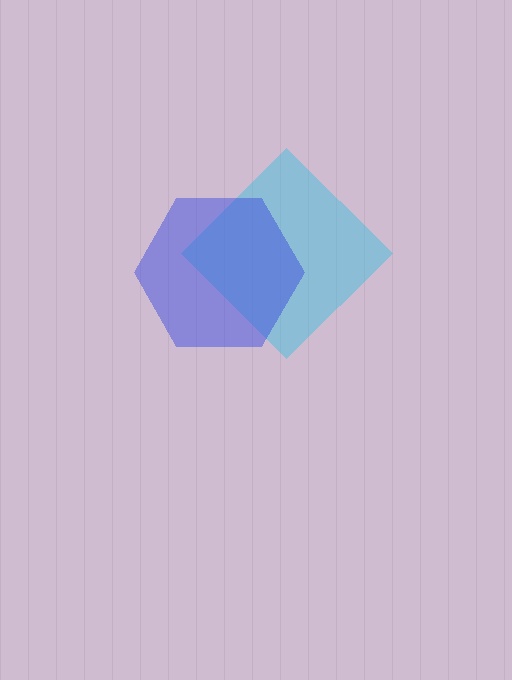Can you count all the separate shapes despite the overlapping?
Yes, there are 2 separate shapes.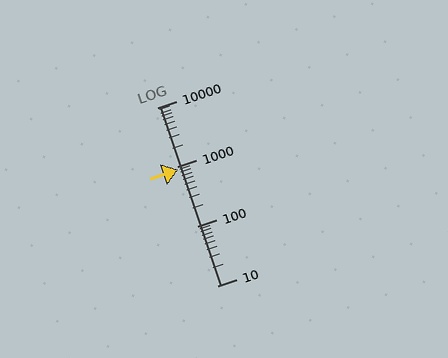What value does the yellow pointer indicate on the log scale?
The pointer indicates approximately 900.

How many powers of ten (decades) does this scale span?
The scale spans 3 decades, from 10 to 10000.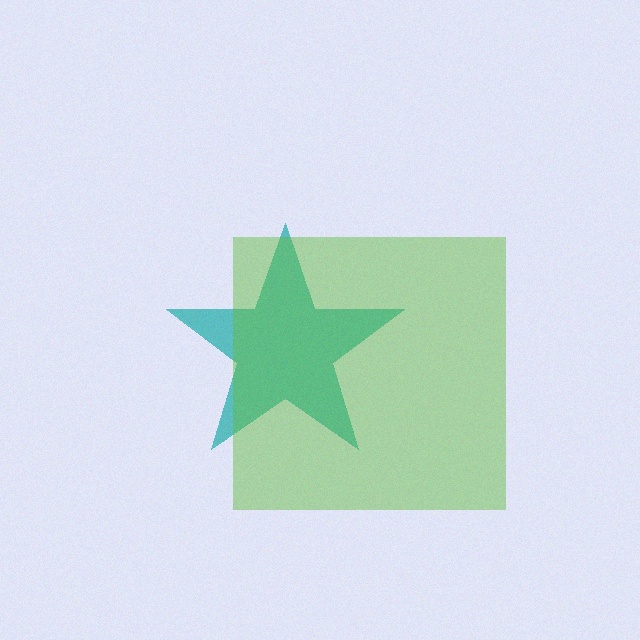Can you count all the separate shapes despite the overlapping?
Yes, there are 2 separate shapes.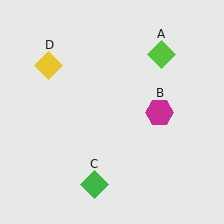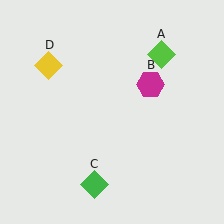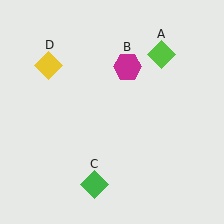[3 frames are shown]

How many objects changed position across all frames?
1 object changed position: magenta hexagon (object B).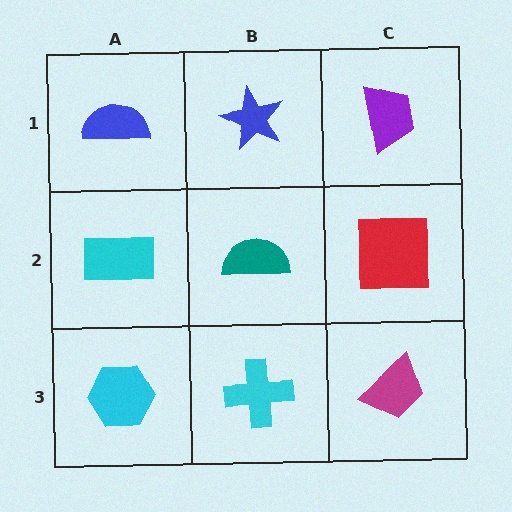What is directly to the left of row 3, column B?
A cyan hexagon.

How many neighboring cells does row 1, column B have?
3.